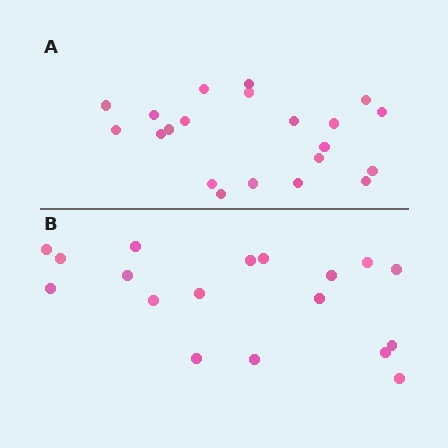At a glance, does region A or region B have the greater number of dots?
Region A (the top region) has more dots.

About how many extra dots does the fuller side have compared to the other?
Region A has just a few more — roughly 2 or 3 more dots than region B.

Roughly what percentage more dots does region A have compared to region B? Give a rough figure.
About 15% more.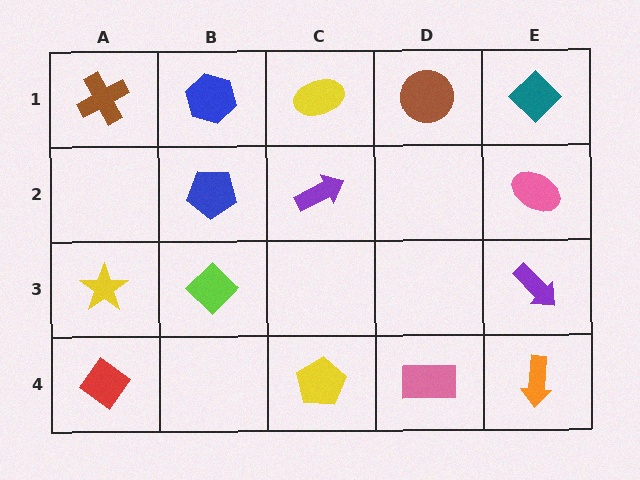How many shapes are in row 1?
5 shapes.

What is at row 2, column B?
A blue pentagon.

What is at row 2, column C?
A purple arrow.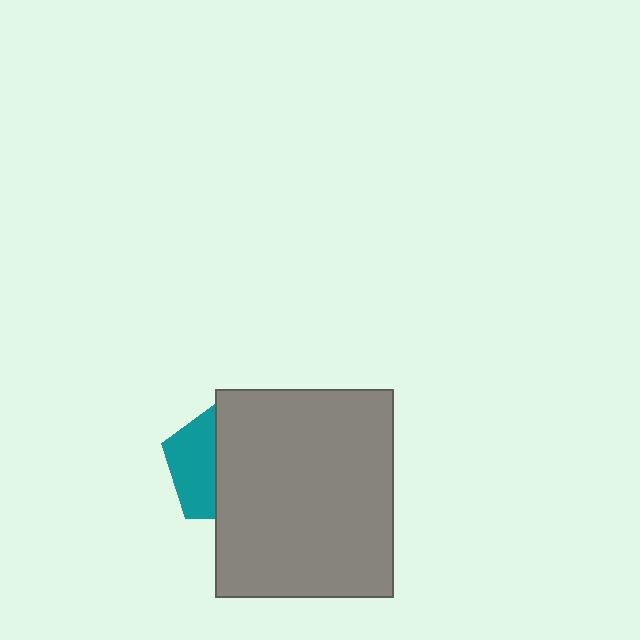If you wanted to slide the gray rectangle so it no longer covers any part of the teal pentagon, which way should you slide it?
Slide it right — that is the most direct way to separate the two shapes.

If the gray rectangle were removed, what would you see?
You would see the complete teal pentagon.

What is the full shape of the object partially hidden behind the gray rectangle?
The partially hidden object is a teal pentagon.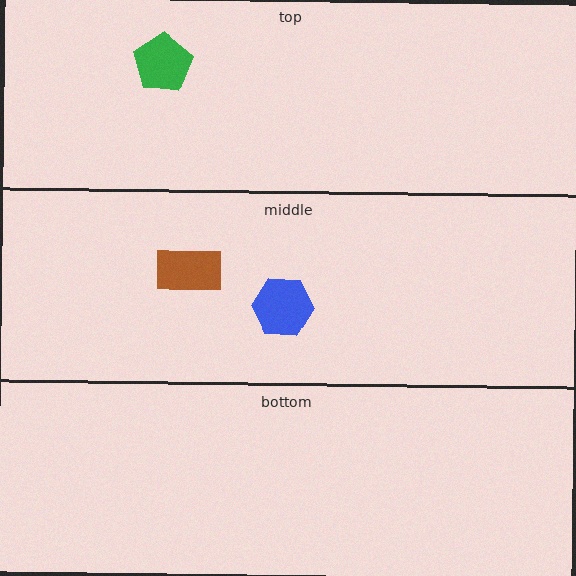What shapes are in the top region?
The green pentagon.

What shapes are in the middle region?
The brown rectangle, the blue hexagon.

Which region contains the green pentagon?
The top region.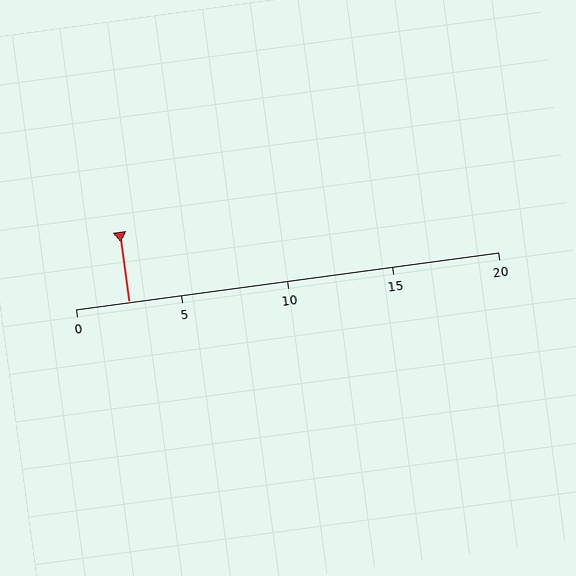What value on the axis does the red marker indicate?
The marker indicates approximately 2.5.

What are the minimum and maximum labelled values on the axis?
The axis runs from 0 to 20.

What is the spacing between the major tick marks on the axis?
The major ticks are spaced 5 apart.